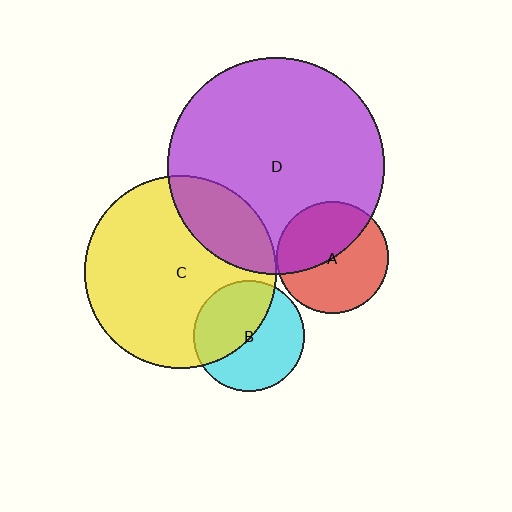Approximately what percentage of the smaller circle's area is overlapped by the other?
Approximately 20%.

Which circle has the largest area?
Circle D (purple).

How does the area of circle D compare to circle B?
Approximately 3.8 times.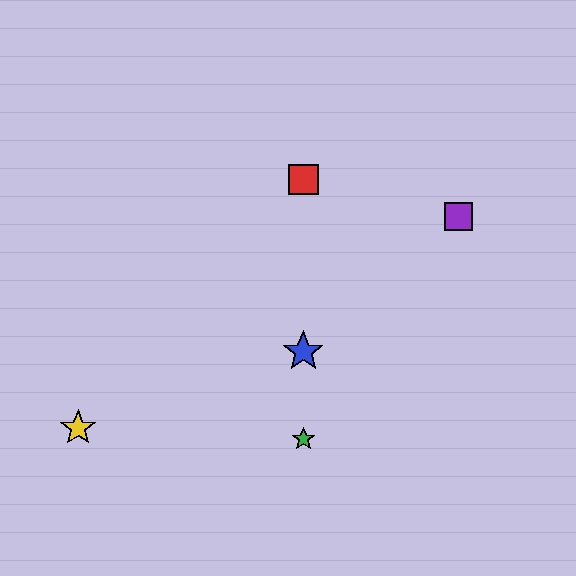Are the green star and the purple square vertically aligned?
No, the green star is at x≈303 and the purple square is at x≈458.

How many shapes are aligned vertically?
3 shapes (the red square, the blue star, the green star) are aligned vertically.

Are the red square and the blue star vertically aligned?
Yes, both are at x≈303.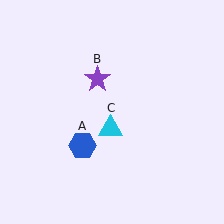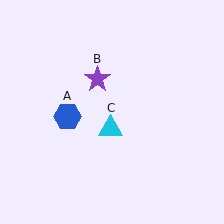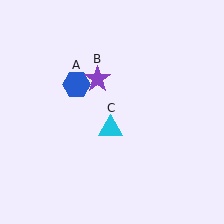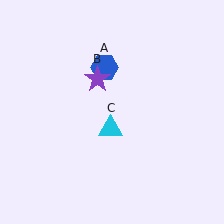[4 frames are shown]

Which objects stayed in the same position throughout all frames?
Purple star (object B) and cyan triangle (object C) remained stationary.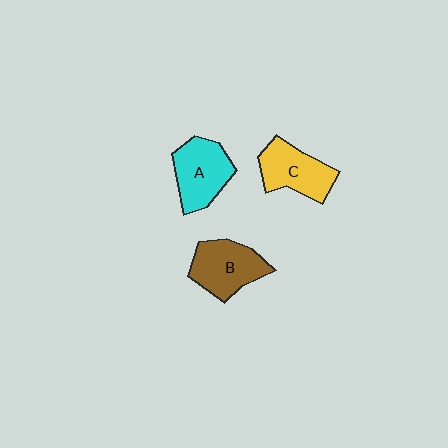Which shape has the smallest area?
Shape C (yellow).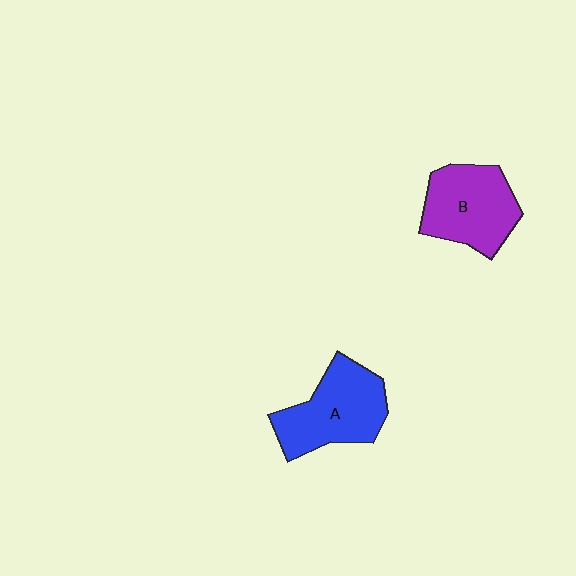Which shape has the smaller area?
Shape B (purple).